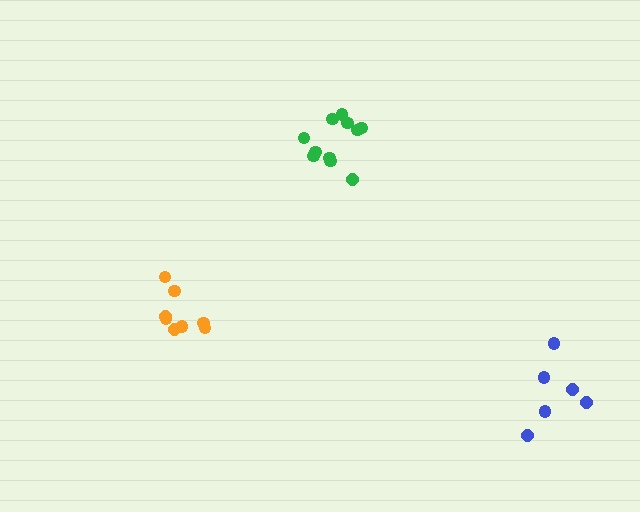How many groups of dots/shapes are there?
There are 3 groups.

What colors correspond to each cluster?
The clusters are colored: orange, green, blue.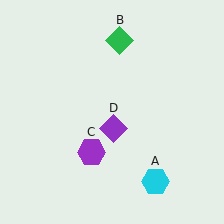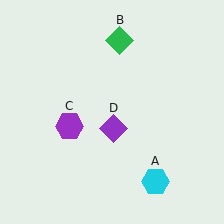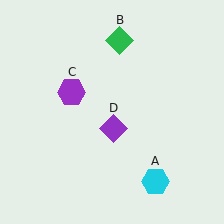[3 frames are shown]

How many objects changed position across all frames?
1 object changed position: purple hexagon (object C).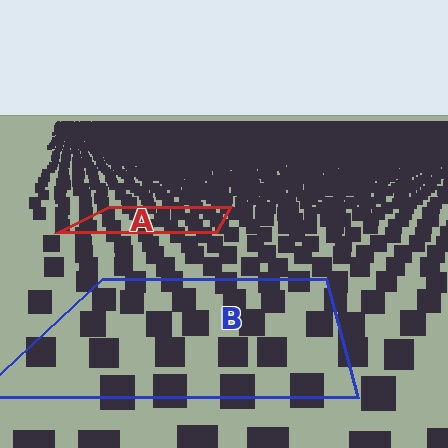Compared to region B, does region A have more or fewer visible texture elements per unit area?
Region A has more texture elements per unit area — they are packed more densely because it is farther away.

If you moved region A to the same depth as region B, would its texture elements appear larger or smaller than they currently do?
They would appear larger. At a closer depth, the same texture elements are projected at a bigger on-screen size.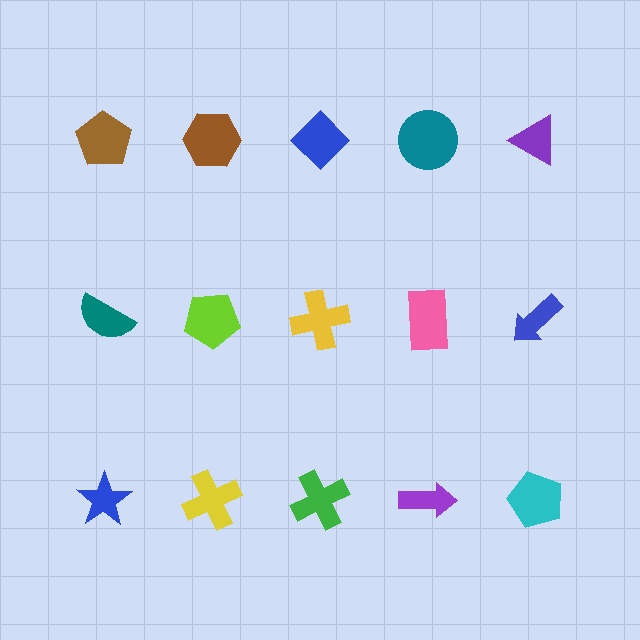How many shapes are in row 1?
5 shapes.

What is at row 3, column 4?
A purple arrow.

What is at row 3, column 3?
A green cross.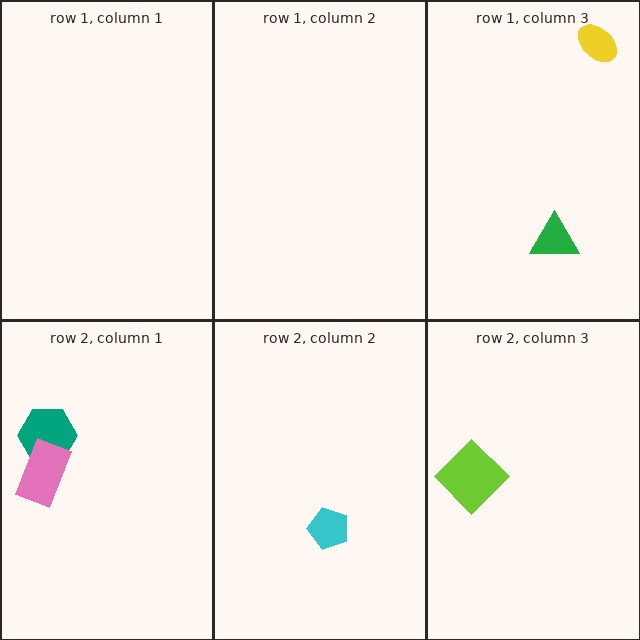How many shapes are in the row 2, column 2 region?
1.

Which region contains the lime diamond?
The row 2, column 3 region.